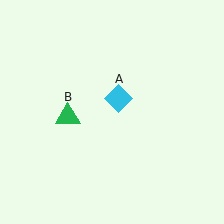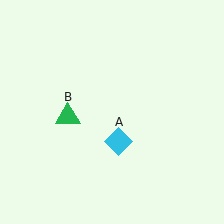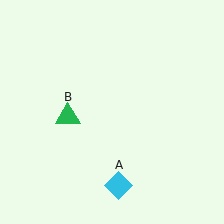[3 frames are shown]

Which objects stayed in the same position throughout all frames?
Green triangle (object B) remained stationary.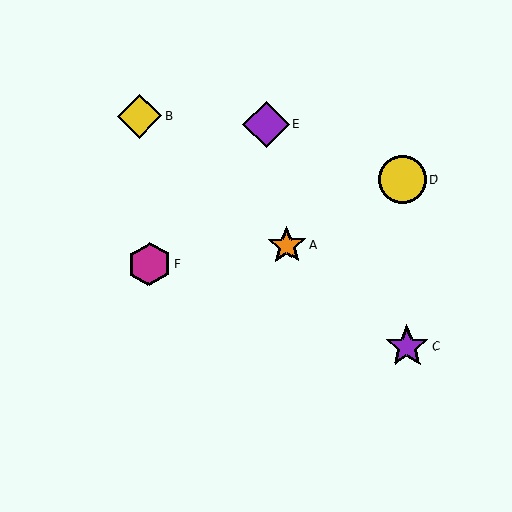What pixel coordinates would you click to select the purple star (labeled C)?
Click at (407, 347) to select the purple star C.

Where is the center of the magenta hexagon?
The center of the magenta hexagon is at (150, 264).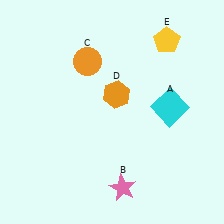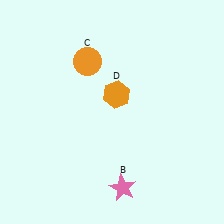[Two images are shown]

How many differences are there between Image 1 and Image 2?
There are 2 differences between the two images.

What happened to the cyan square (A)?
The cyan square (A) was removed in Image 2. It was in the top-right area of Image 1.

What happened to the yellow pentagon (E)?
The yellow pentagon (E) was removed in Image 2. It was in the top-right area of Image 1.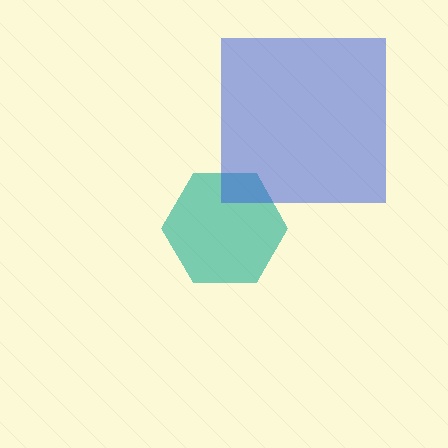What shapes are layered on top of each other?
The layered shapes are: a teal hexagon, a blue square.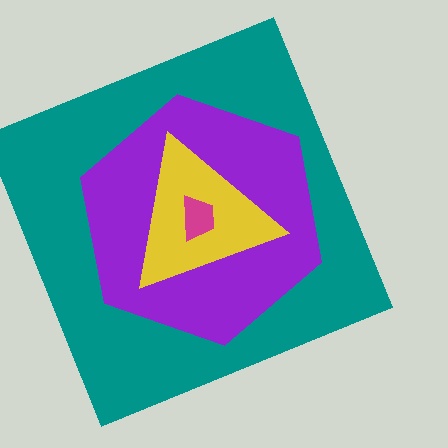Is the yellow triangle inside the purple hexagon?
Yes.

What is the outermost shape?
The teal square.